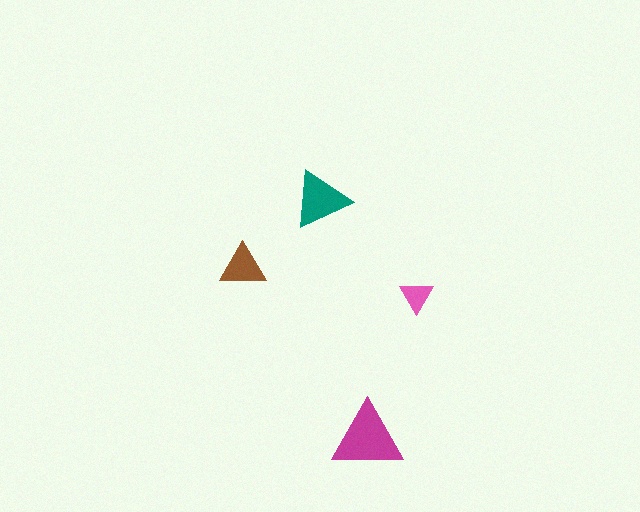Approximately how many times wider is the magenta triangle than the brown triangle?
About 1.5 times wider.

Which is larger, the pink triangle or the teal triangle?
The teal one.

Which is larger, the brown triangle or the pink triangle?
The brown one.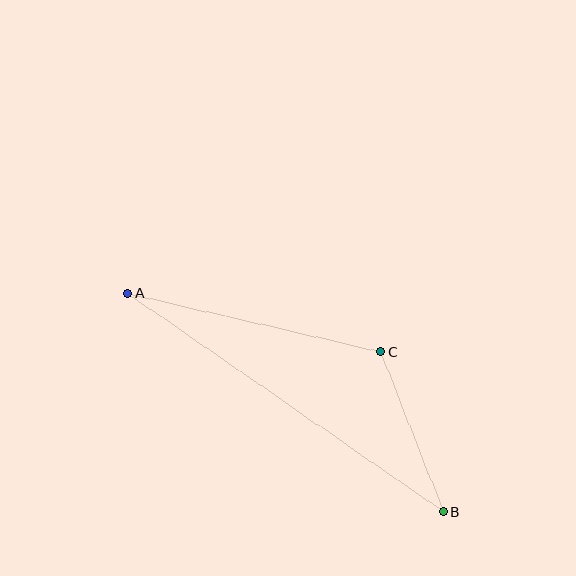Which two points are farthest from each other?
Points A and B are farthest from each other.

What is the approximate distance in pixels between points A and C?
The distance between A and C is approximately 260 pixels.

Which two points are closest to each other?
Points B and C are closest to each other.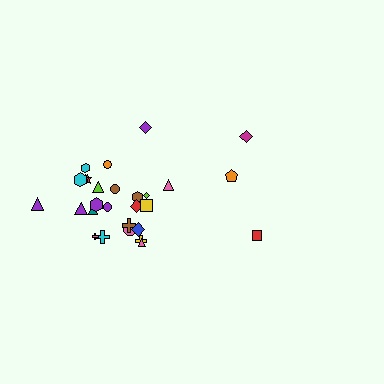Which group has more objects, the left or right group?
The left group.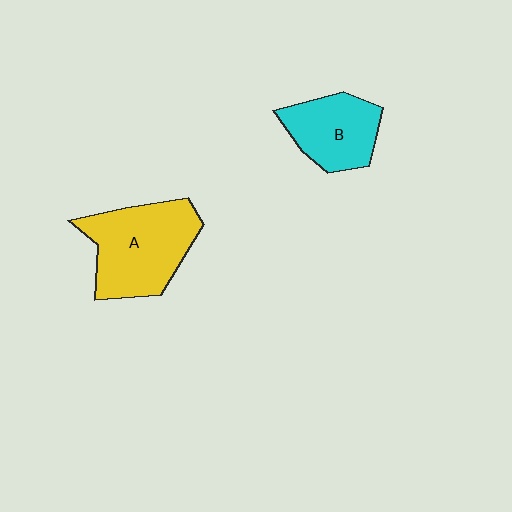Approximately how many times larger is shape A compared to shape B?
Approximately 1.5 times.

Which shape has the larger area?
Shape A (yellow).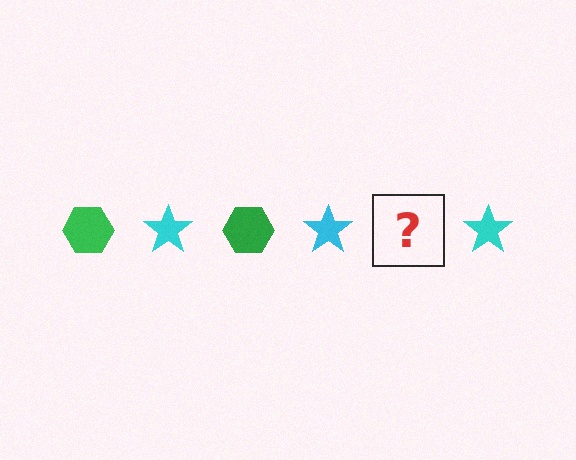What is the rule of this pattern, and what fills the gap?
The rule is that the pattern alternates between green hexagon and cyan star. The gap should be filled with a green hexagon.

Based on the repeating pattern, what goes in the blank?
The blank should be a green hexagon.